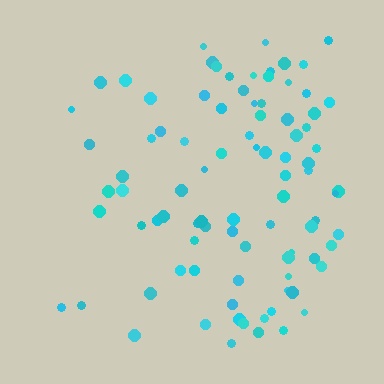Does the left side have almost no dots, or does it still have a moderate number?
Still a moderate number, just noticeably fewer than the right.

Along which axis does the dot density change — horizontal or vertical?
Horizontal.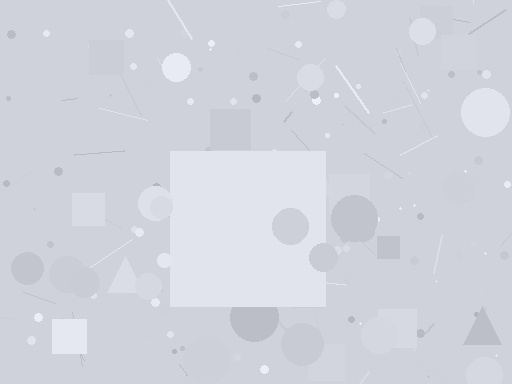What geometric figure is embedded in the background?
A square is embedded in the background.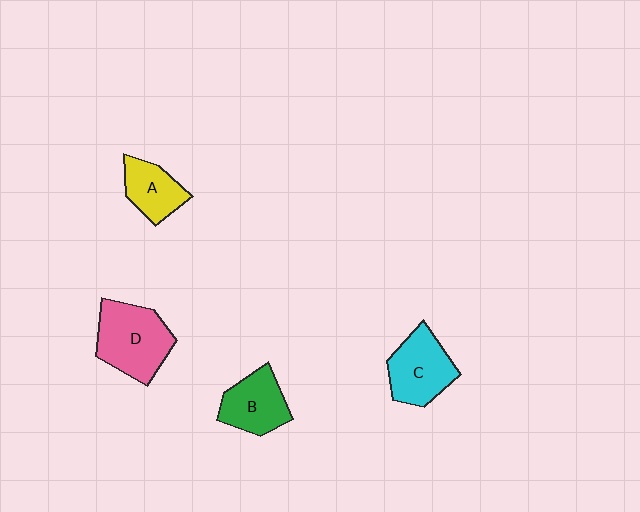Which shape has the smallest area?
Shape A (yellow).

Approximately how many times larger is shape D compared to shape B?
Approximately 1.4 times.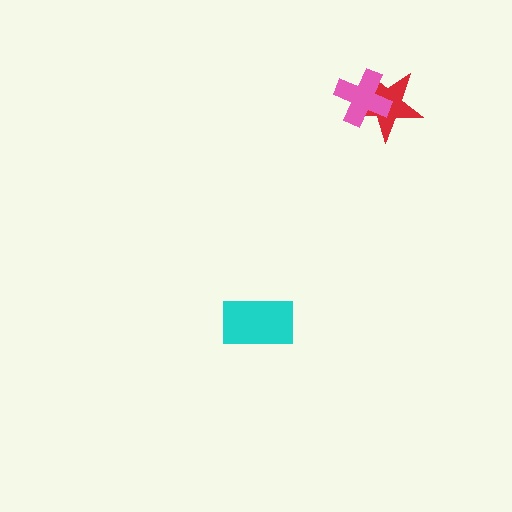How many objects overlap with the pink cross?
1 object overlaps with the pink cross.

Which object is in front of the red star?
The pink cross is in front of the red star.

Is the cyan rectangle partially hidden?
No, no other shape covers it.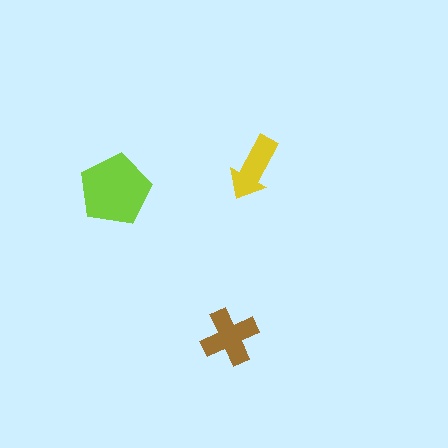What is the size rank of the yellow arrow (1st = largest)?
3rd.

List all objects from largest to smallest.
The lime pentagon, the brown cross, the yellow arrow.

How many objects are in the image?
There are 3 objects in the image.